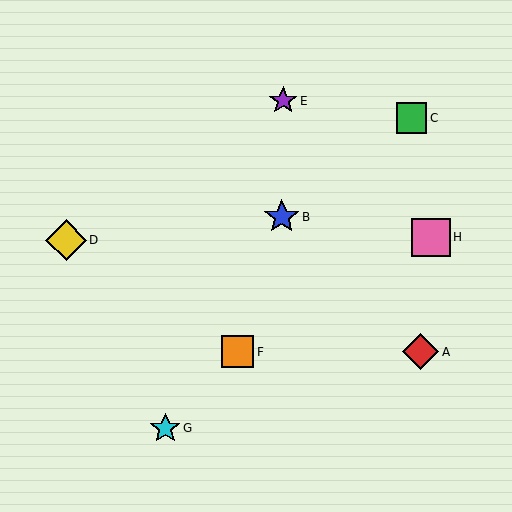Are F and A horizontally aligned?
Yes, both are at y≈352.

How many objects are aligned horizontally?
2 objects (A, F) are aligned horizontally.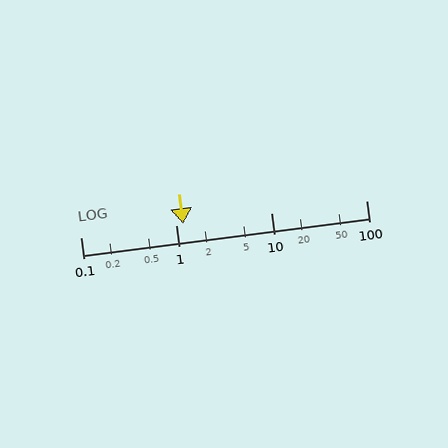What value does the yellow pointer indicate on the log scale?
The pointer indicates approximately 1.2.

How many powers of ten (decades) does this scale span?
The scale spans 3 decades, from 0.1 to 100.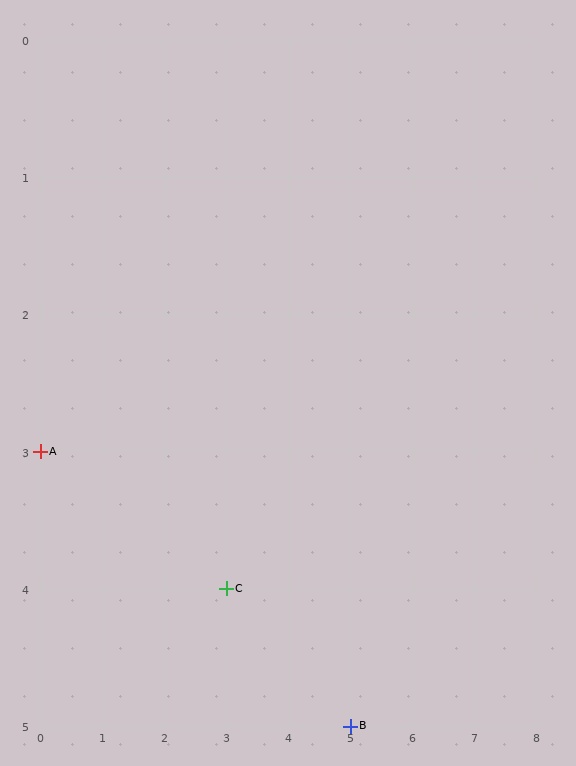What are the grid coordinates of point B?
Point B is at grid coordinates (5, 5).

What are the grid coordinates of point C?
Point C is at grid coordinates (3, 4).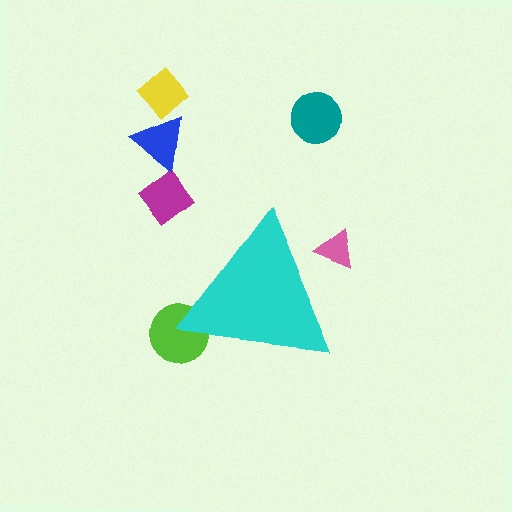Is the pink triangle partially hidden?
Yes, the pink triangle is partially hidden behind the cyan triangle.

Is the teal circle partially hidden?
No, the teal circle is fully visible.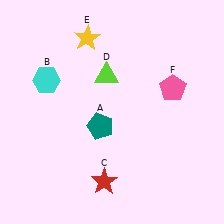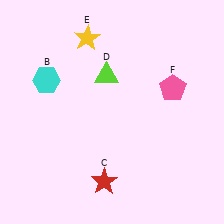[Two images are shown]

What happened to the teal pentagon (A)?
The teal pentagon (A) was removed in Image 2. It was in the bottom-left area of Image 1.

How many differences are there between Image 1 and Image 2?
There is 1 difference between the two images.